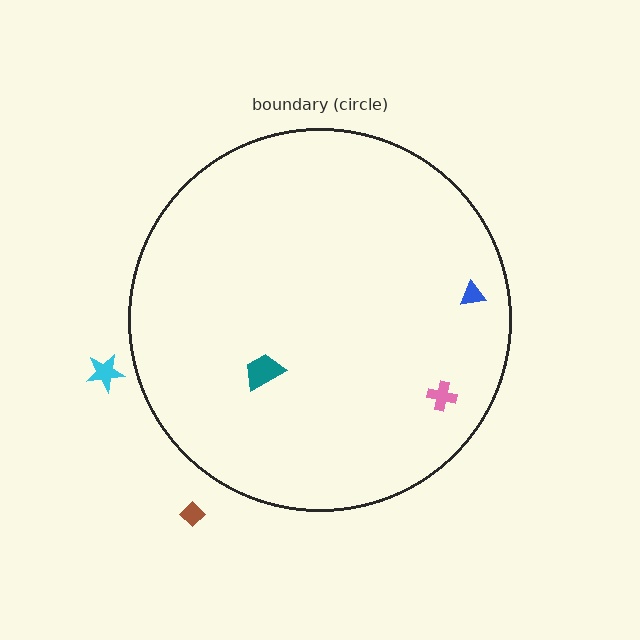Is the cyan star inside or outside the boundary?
Outside.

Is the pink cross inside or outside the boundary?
Inside.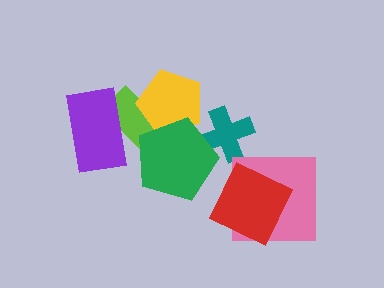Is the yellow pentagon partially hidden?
Yes, it is partially covered by another shape.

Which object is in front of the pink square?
The red diamond is in front of the pink square.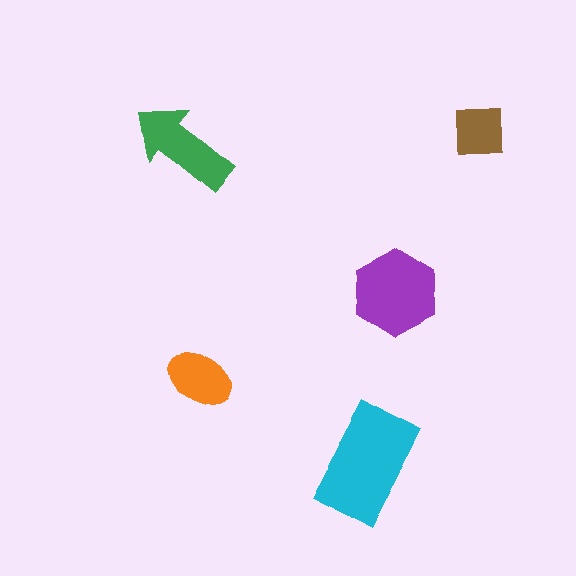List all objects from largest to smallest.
The cyan rectangle, the purple hexagon, the green arrow, the orange ellipse, the brown square.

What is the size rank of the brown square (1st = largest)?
5th.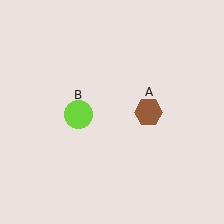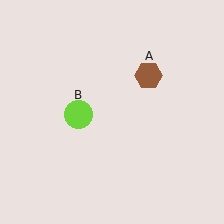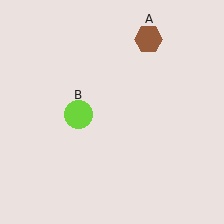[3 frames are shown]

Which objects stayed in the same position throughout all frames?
Lime circle (object B) remained stationary.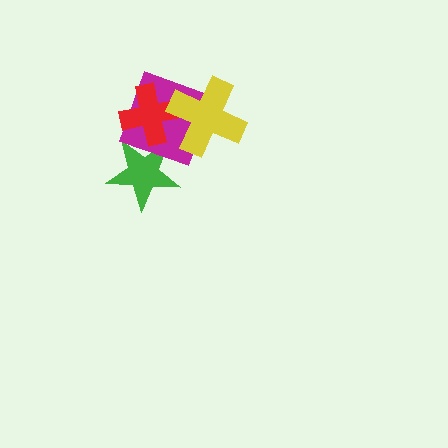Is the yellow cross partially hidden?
No, no other shape covers it.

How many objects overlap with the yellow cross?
2 objects overlap with the yellow cross.